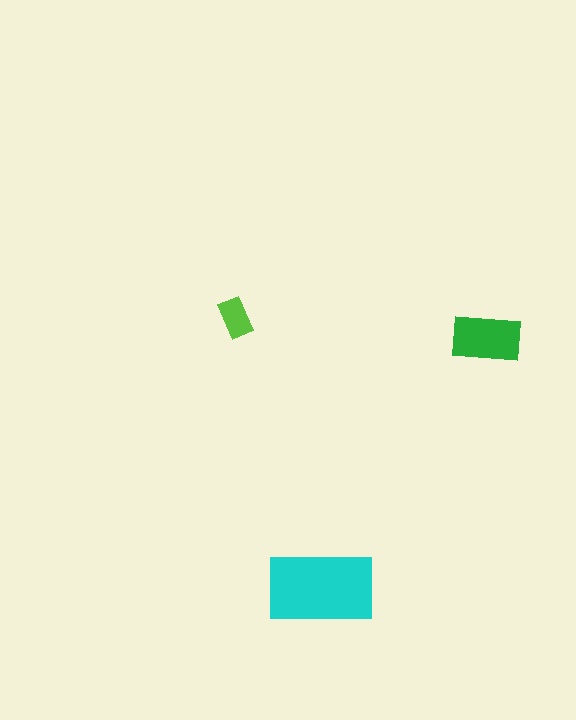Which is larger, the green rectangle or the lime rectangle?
The green one.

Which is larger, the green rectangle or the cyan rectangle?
The cyan one.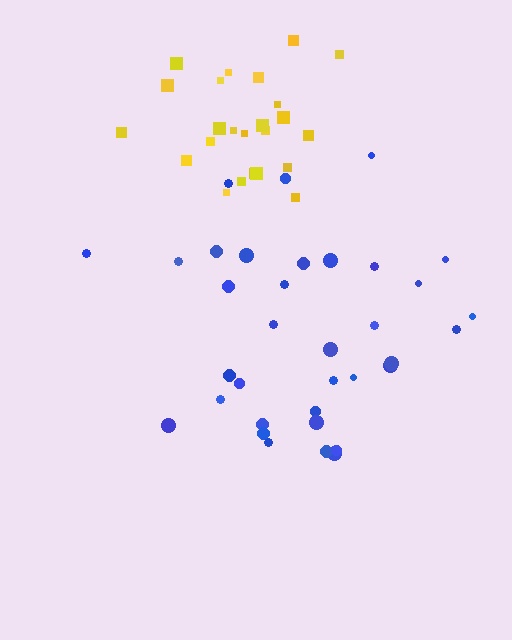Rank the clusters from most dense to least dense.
yellow, blue.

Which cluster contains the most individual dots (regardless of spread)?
Blue (35).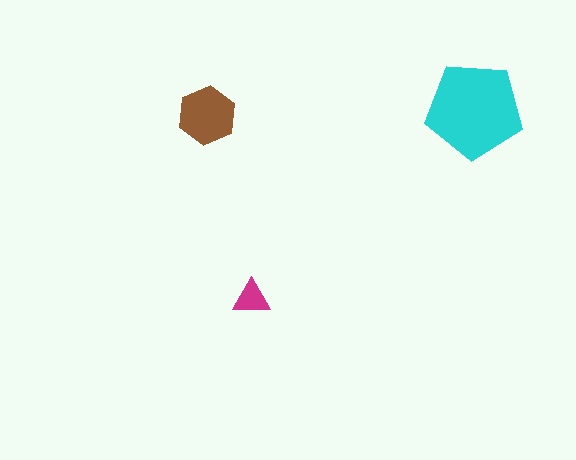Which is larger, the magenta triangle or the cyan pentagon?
The cyan pentagon.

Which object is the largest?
The cyan pentagon.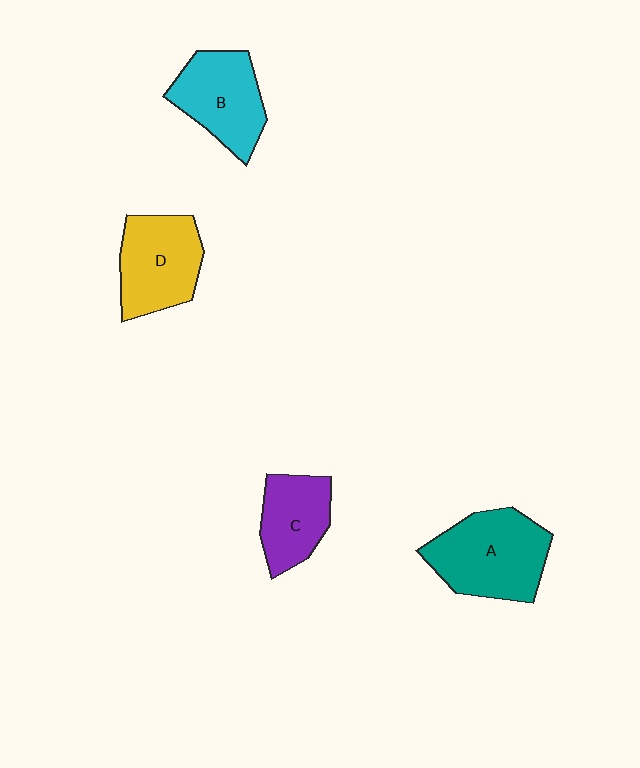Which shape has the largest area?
Shape A (teal).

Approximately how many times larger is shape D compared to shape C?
Approximately 1.3 times.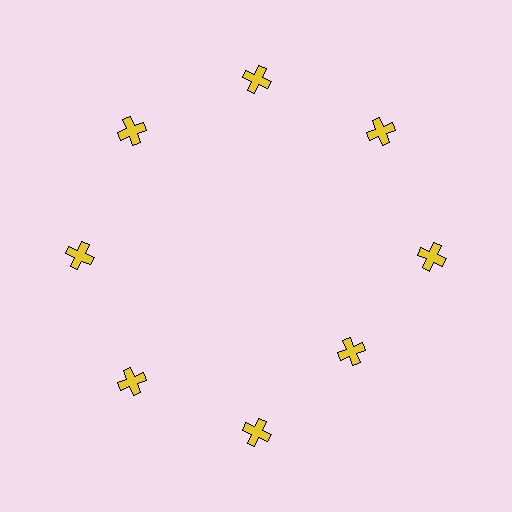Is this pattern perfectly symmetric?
No. The 8 yellow crosses are arranged in a ring, but one element near the 4 o'clock position is pulled inward toward the center, breaking the 8-fold rotational symmetry.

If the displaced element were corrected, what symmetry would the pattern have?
It would have 8-fold rotational symmetry — the pattern would map onto itself every 45 degrees.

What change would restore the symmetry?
The symmetry would be restored by moving it outward, back onto the ring so that all 8 crosses sit at equal angles and equal distance from the center.